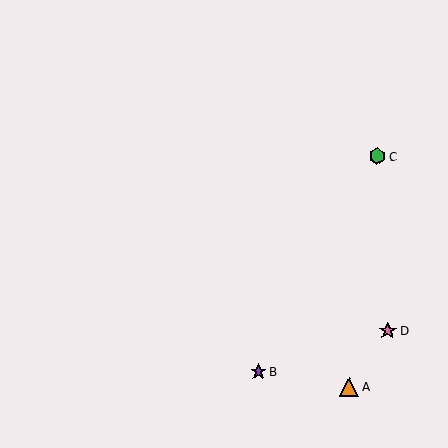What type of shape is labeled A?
Shape A is an orange triangle.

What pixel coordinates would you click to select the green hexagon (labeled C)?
Click at (377, 156) to select the green hexagon C.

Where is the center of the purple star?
The center of the purple star is at (258, 372).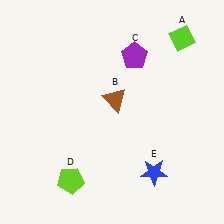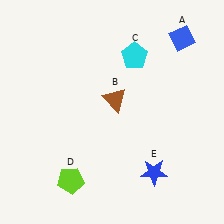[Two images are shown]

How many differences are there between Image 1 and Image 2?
There are 2 differences between the two images.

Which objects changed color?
A changed from lime to blue. C changed from purple to cyan.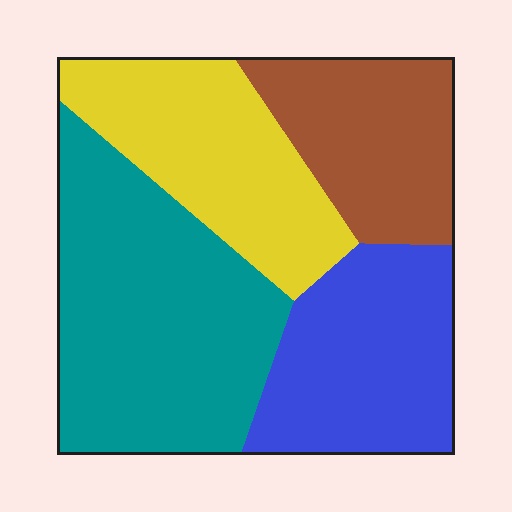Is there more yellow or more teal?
Teal.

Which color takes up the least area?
Brown, at roughly 20%.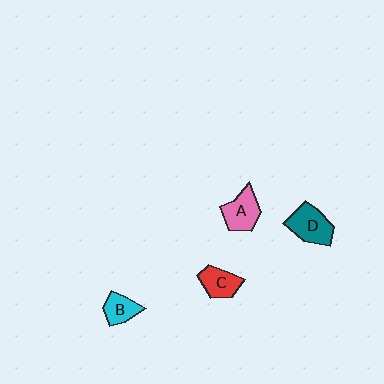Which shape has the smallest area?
Shape B (cyan).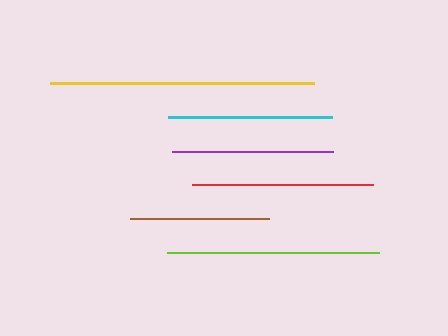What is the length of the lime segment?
The lime segment is approximately 211 pixels long.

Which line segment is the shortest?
The brown line is the shortest at approximately 139 pixels.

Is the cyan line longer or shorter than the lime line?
The lime line is longer than the cyan line.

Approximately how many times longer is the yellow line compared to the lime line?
The yellow line is approximately 1.2 times the length of the lime line.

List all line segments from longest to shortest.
From longest to shortest: yellow, lime, red, cyan, purple, brown.